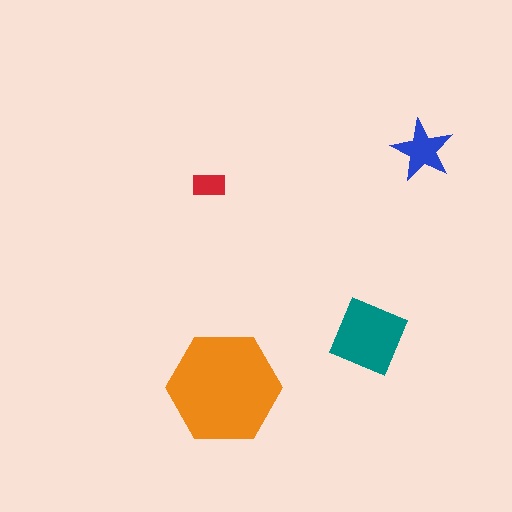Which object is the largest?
The orange hexagon.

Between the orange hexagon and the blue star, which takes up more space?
The orange hexagon.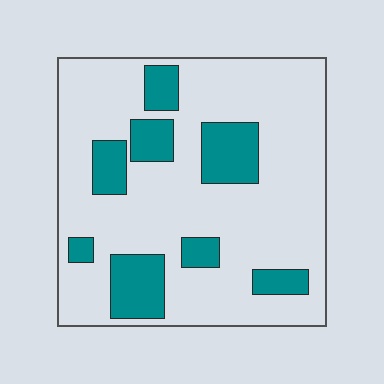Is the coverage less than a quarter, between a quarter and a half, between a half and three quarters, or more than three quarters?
Less than a quarter.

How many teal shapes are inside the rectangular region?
8.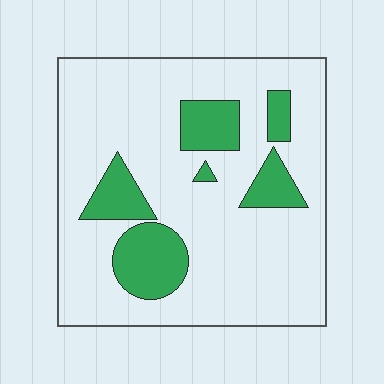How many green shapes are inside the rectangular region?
6.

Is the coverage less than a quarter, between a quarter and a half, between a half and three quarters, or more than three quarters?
Less than a quarter.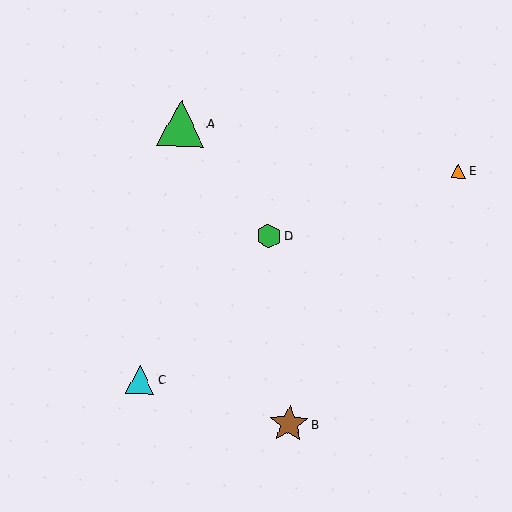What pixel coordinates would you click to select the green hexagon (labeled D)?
Click at (269, 236) to select the green hexagon D.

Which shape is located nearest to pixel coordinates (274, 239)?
The green hexagon (labeled D) at (269, 236) is nearest to that location.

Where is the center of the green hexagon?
The center of the green hexagon is at (269, 236).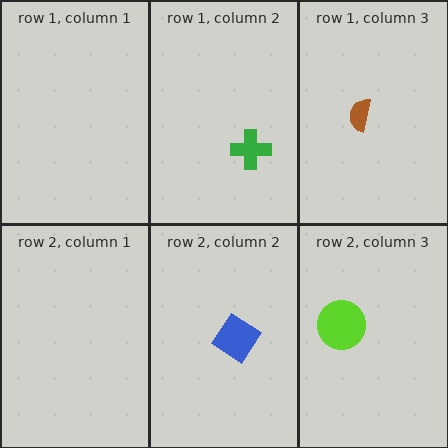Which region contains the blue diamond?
The row 2, column 2 region.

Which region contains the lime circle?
The row 2, column 3 region.